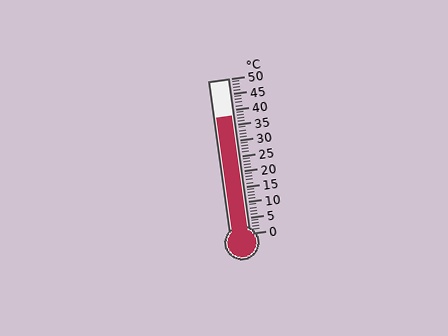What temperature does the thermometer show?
The thermometer shows approximately 38°C.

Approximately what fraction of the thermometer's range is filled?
The thermometer is filled to approximately 75% of its range.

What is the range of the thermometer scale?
The thermometer scale ranges from 0°C to 50°C.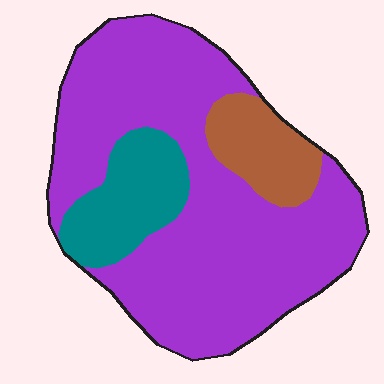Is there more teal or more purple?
Purple.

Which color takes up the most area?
Purple, at roughly 75%.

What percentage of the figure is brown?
Brown takes up about one eighth (1/8) of the figure.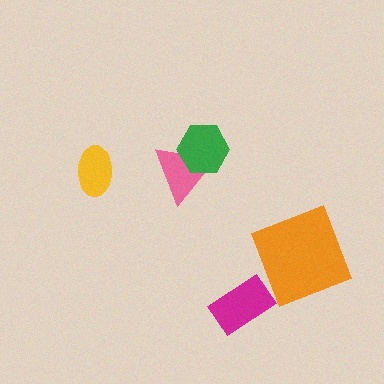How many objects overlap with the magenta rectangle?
0 objects overlap with the magenta rectangle.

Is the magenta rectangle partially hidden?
No, no other shape covers it.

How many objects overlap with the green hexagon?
1 object overlaps with the green hexagon.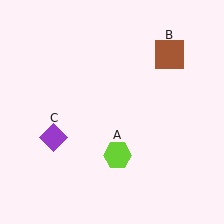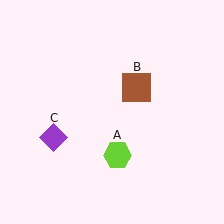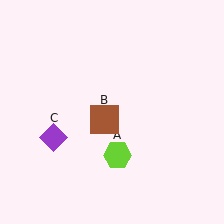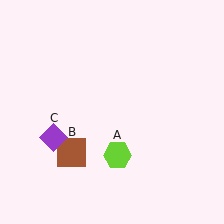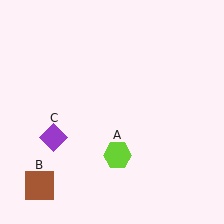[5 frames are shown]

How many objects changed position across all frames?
1 object changed position: brown square (object B).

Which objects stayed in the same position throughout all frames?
Lime hexagon (object A) and purple diamond (object C) remained stationary.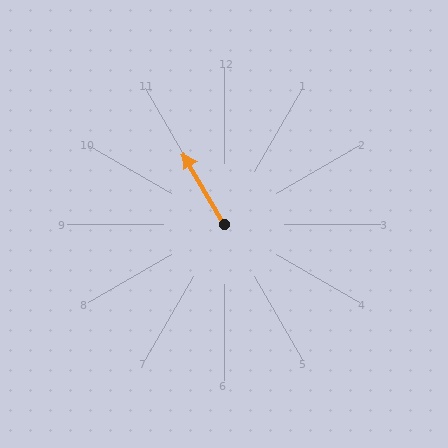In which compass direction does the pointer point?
Northwest.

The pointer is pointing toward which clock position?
Roughly 11 o'clock.